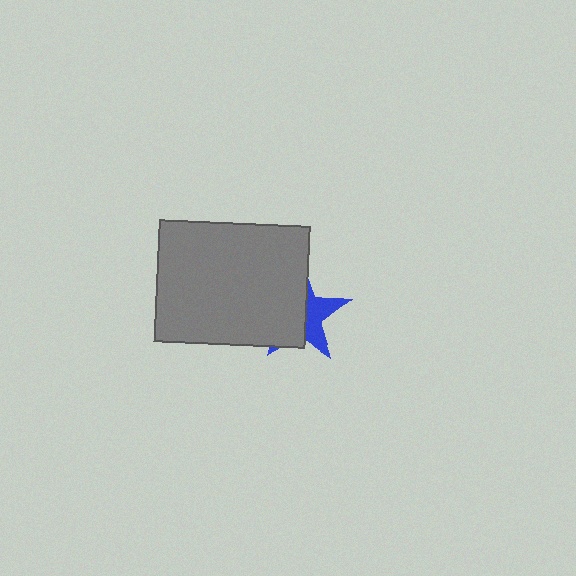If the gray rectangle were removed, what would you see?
You would see the complete blue star.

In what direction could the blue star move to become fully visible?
The blue star could move right. That would shift it out from behind the gray rectangle entirely.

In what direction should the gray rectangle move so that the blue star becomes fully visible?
The gray rectangle should move left. That is the shortest direction to clear the overlap and leave the blue star fully visible.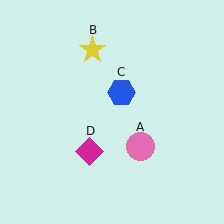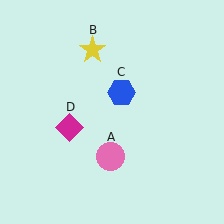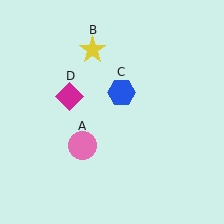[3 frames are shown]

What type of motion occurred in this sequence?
The pink circle (object A), magenta diamond (object D) rotated clockwise around the center of the scene.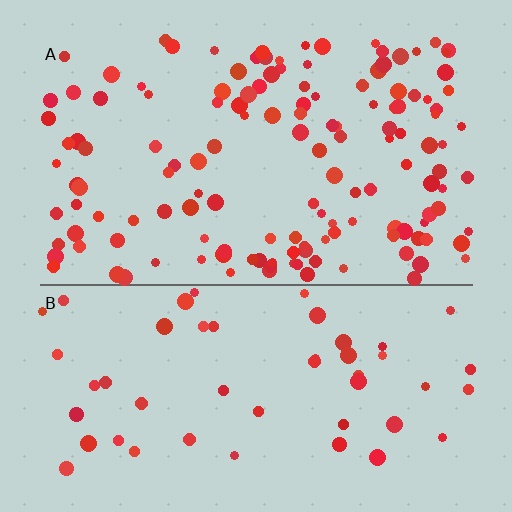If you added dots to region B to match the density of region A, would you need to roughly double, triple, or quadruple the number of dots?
Approximately triple.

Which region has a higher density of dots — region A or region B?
A (the top).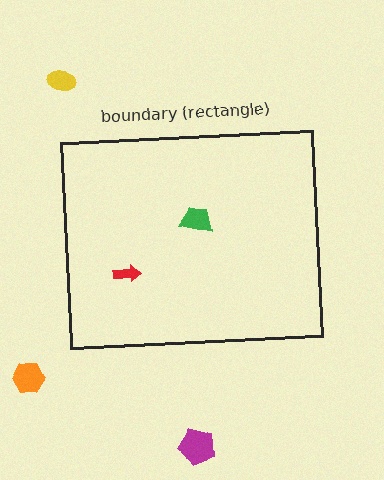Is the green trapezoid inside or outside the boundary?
Inside.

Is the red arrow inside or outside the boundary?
Inside.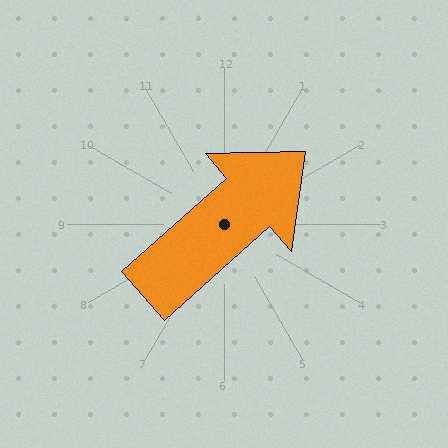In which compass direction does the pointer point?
Northeast.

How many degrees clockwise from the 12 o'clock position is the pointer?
Approximately 48 degrees.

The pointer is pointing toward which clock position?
Roughly 2 o'clock.